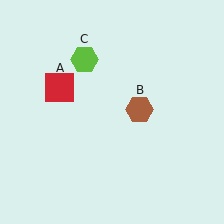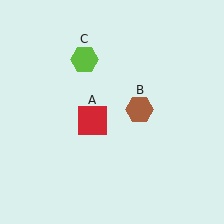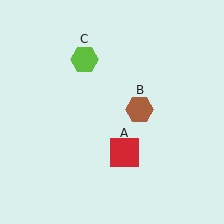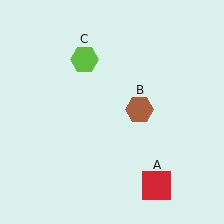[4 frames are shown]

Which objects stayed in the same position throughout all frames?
Brown hexagon (object B) and lime hexagon (object C) remained stationary.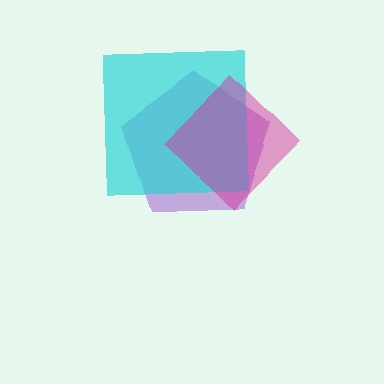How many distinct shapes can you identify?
There are 3 distinct shapes: a purple pentagon, a cyan square, a magenta diamond.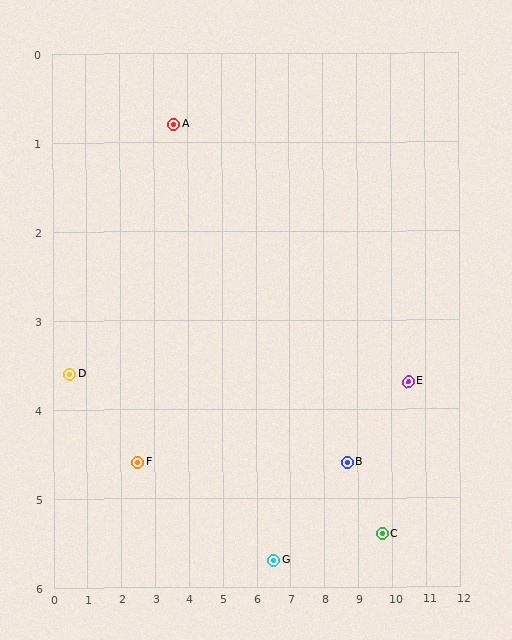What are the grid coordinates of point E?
Point E is at approximately (10.5, 3.7).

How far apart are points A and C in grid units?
Points A and C are about 7.6 grid units apart.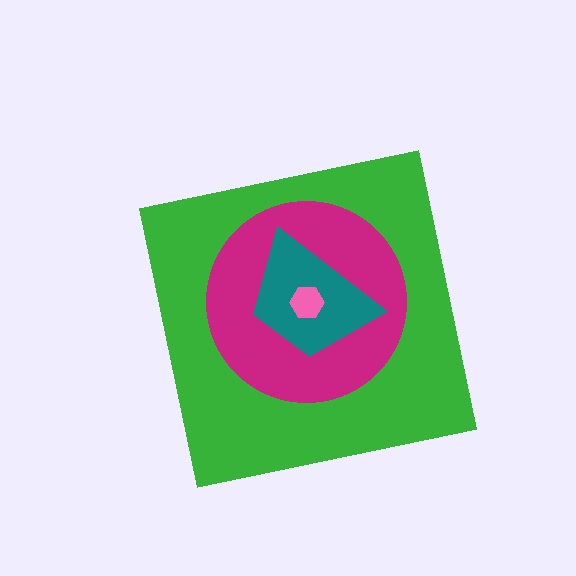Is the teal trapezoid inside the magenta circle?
Yes.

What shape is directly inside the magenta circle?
The teal trapezoid.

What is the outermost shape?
The green square.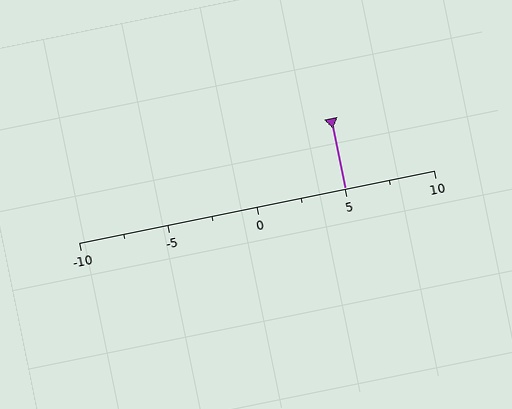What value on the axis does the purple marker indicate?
The marker indicates approximately 5.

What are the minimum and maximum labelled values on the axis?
The axis runs from -10 to 10.